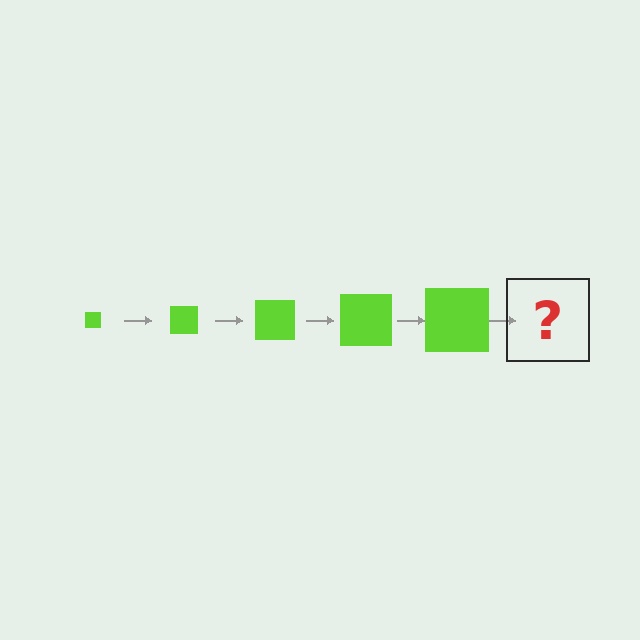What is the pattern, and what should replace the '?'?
The pattern is that the square gets progressively larger each step. The '?' should be a lime square, larger than the previous one.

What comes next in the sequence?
The next element should be a lime square, larger than the previous one.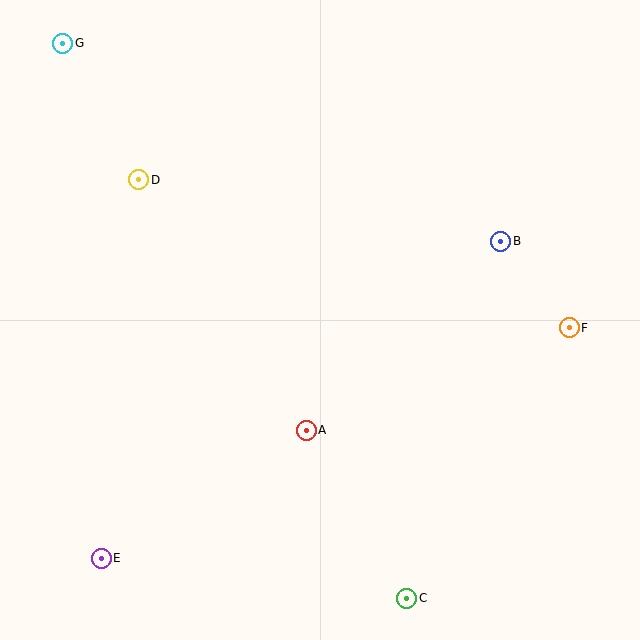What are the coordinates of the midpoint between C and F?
The midpoint between C and F is at (488, 463).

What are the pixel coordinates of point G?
Point G is at (63, 43).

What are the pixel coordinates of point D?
Point D is at (139, 180).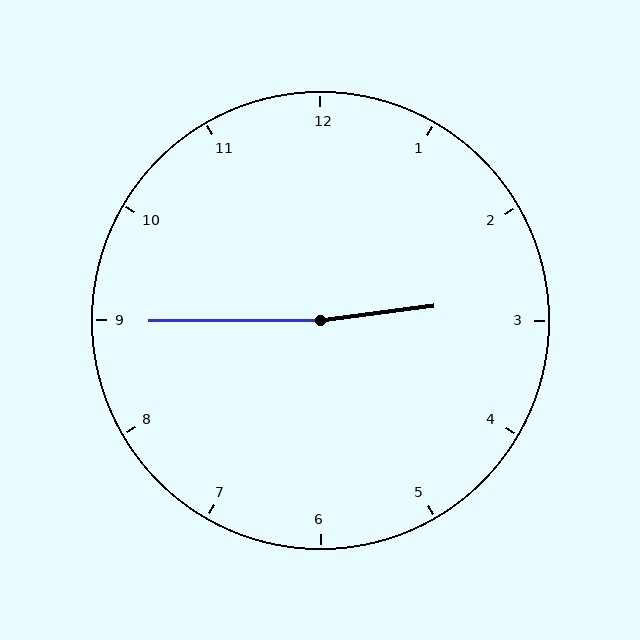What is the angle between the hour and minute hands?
Approximately 172 degrees.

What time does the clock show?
2:45.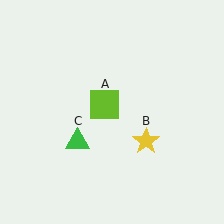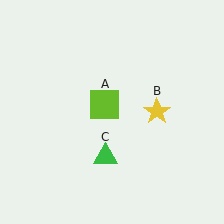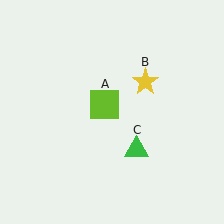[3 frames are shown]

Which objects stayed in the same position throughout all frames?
Lime square (object A) remained stationary.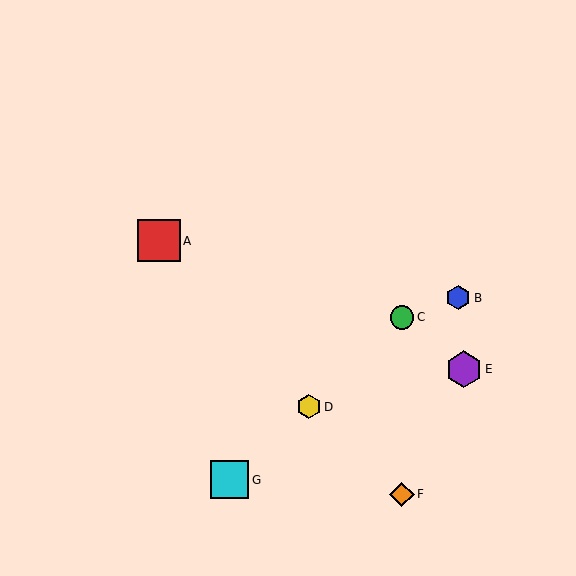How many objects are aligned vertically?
2 objects (C, F) are aligned vertically.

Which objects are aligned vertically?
Objects C, F are aligned vertically.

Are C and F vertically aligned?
Yes, both are at x≈402.